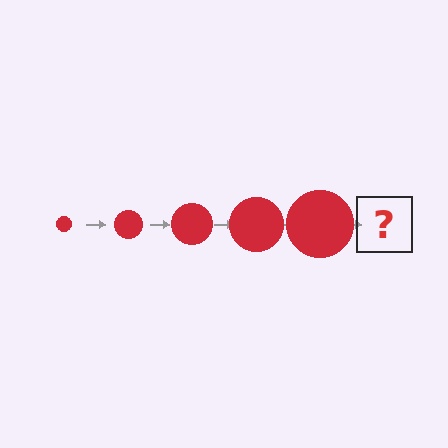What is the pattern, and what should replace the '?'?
The pattern is that the circle gets progressively larger each step. The '?' should be a red circle, larger than the previous one.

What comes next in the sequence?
The next element should be a red circle, larger than the previous one.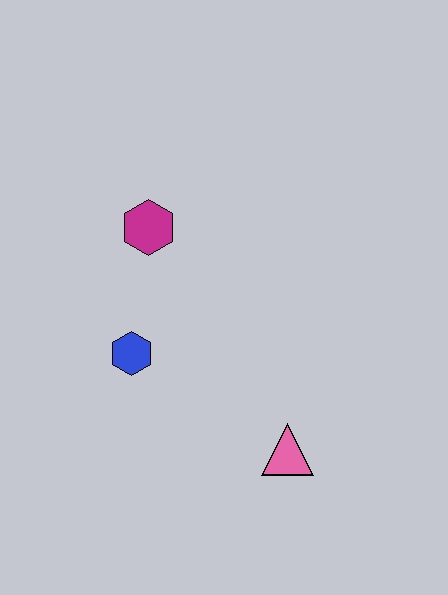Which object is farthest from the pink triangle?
The magenta hexagon is farthest from the pink triangle.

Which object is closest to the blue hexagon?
The magenta hexagon is closest to the blue hexagon.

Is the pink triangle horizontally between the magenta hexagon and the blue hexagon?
No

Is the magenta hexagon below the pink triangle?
No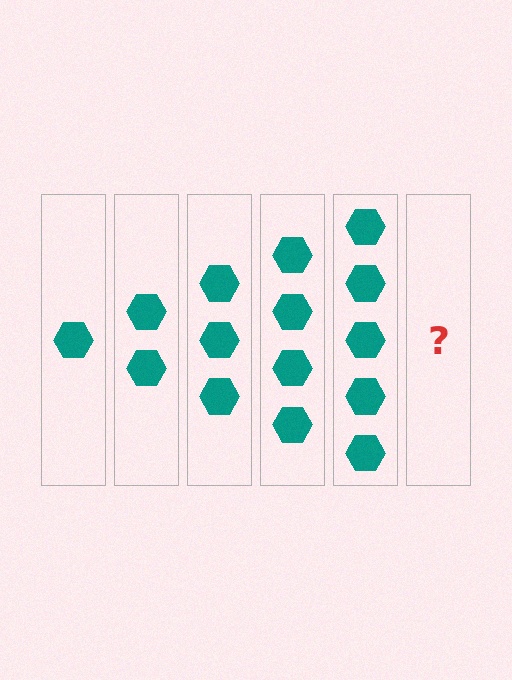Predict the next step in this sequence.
The next step is 6 hexagons.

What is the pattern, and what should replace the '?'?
The pattern is that each step adds one more hexagon. The '?' should be 6 hexagons.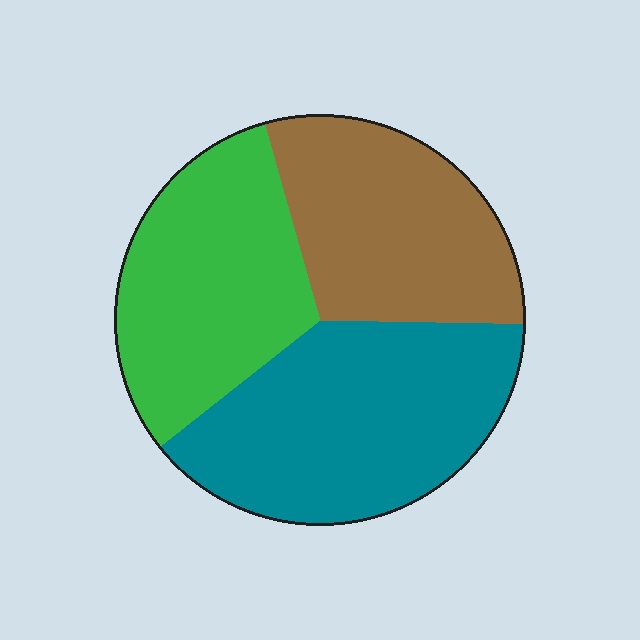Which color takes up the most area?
Teal, at roughly 40%.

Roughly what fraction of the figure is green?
Green covers about 30% of the figure.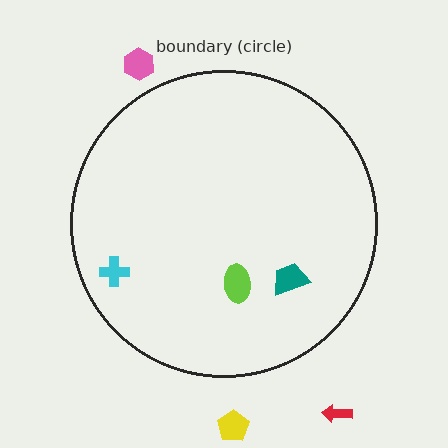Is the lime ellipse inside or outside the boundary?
Inside.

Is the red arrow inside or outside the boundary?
Outside.